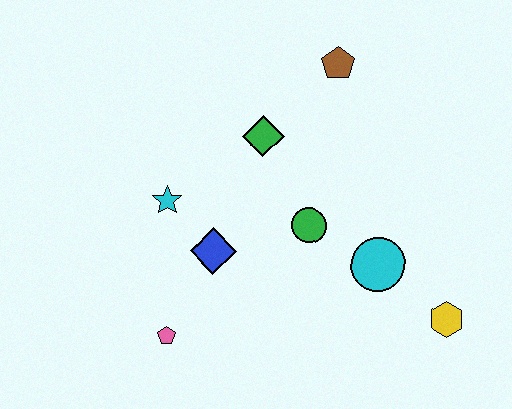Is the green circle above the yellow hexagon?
Yes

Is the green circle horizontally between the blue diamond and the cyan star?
No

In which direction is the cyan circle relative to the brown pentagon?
The cyan circle is below the brown pentagon.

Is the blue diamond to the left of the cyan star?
No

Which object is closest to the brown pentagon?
The green diamond is closest to the brown pentagon.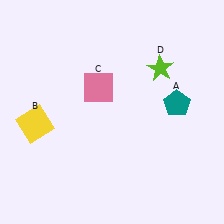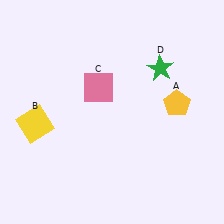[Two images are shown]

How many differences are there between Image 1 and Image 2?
There are 2 differences between the two images.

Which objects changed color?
A changed from teal to yellow. D changed from lime to green.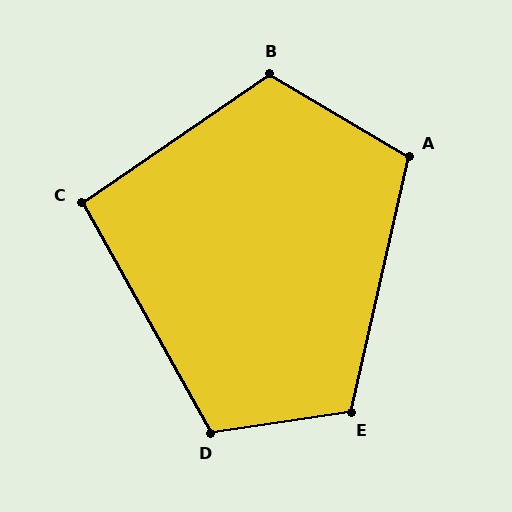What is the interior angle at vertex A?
Approximately 108 degrees (obtuse).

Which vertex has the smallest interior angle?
C, at approximately 95 degrees.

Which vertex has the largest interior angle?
B, at approximately 115 degrees.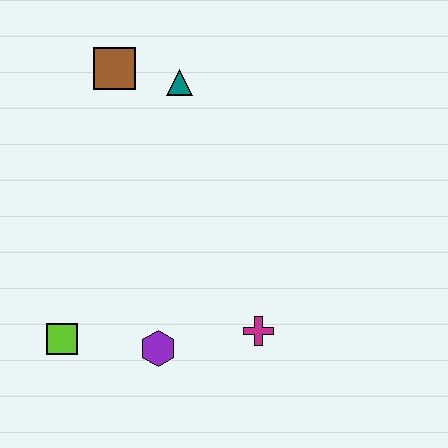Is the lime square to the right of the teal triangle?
No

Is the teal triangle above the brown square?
No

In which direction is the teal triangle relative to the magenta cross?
The teal triangle is above the magenta cross.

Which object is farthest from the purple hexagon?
The brown square is farthest from the purple hexagon.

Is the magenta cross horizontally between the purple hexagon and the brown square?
No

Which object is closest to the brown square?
The teal triangle is closest to the brown square.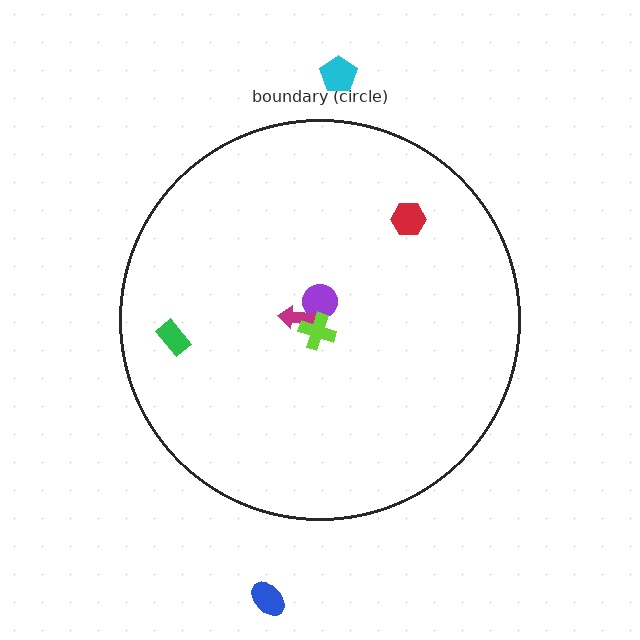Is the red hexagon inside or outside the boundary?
Inside.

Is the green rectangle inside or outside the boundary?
Inside.